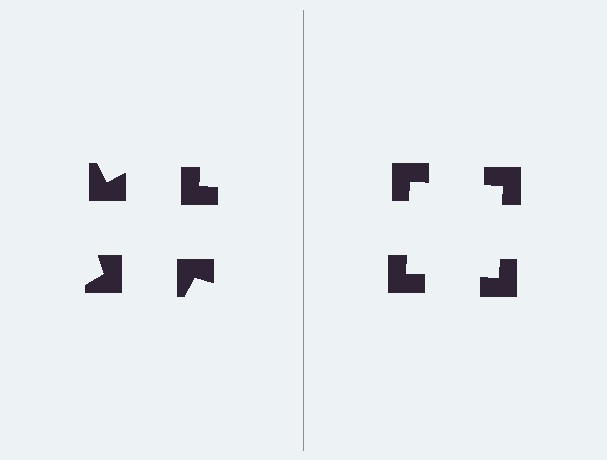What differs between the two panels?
The notched squares are positioned identically on both sides; only the wedge orientations differ. On the right they align to a square; on the left they are misaligned.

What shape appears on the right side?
An illusory square.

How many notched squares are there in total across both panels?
8 — 4 on each side.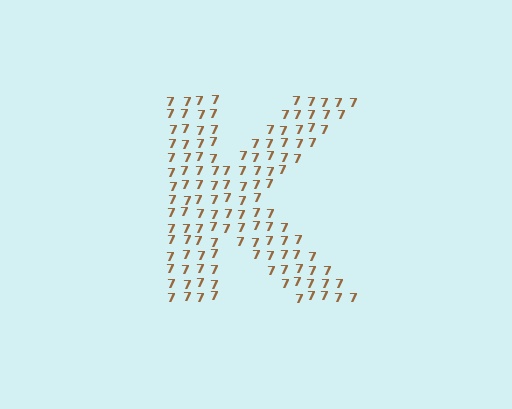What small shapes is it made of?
It is made of small digit 7's.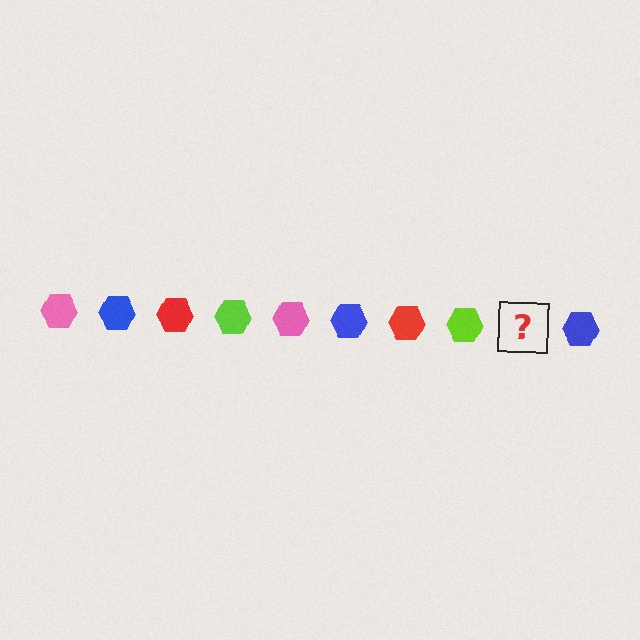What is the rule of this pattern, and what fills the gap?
The rule is that the pattern cycles through pink, blue, red, lime hexagons. The gap should be filled with a pink hexagon.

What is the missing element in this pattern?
The missing element is a pink hexagon.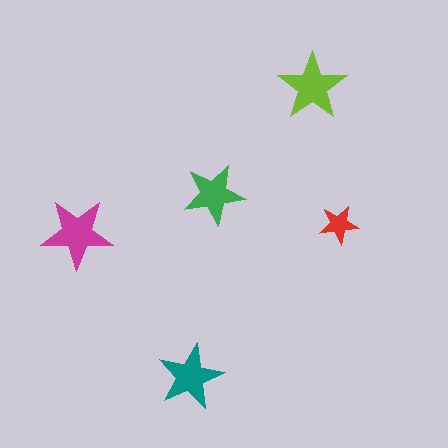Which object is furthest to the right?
The red star is rightmost.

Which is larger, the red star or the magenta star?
The magenta one.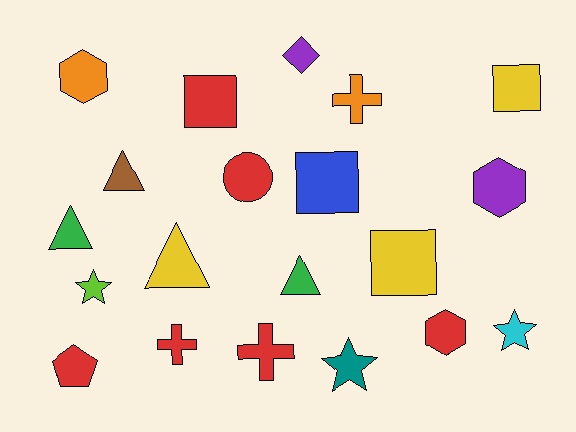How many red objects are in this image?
There are 6 red objects.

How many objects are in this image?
There are 20 objects.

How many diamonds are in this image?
There is 1 diamond.